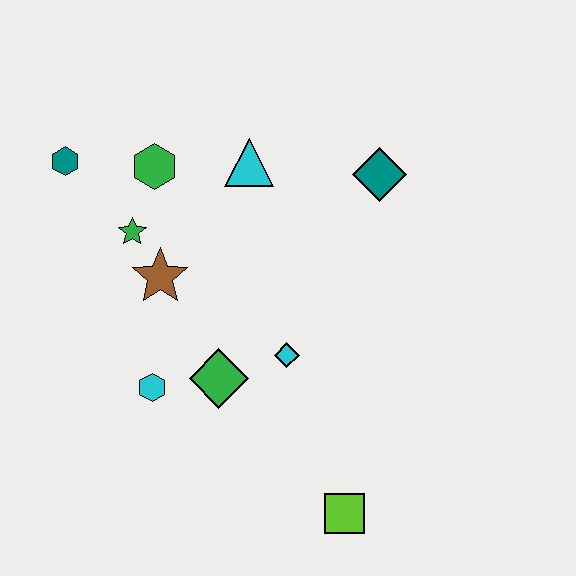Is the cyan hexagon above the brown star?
No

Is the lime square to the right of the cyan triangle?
Yes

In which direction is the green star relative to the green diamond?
The green star is above the green diamond.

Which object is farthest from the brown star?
The lime square is farthest from the brown star.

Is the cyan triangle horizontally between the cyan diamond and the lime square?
No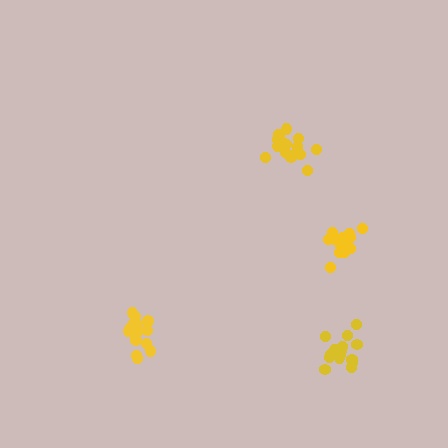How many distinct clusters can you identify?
There are 4 distinct clusters.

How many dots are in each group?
Group 1: 17 dots, Group 2: 17 dots, Group 3: 18 dots, Group 4: 17 dots (69 total).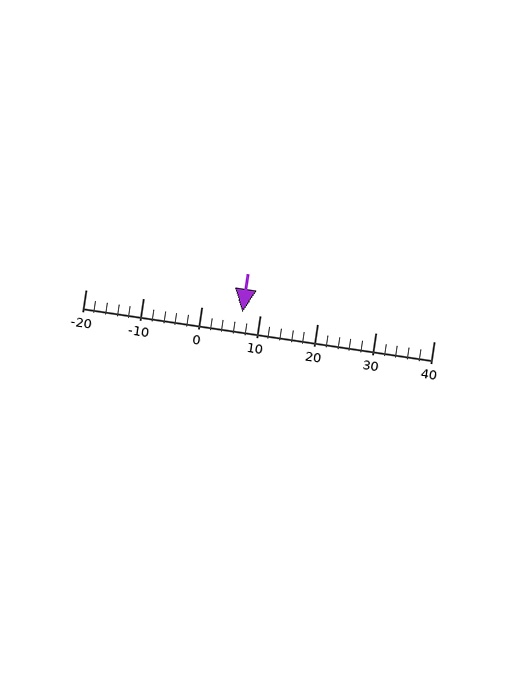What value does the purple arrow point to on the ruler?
The purple arrow points to approximately 7.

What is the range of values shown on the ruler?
The ruler shows values from -20 to 40.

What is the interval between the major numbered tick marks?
The major tick marks are spaced 10 units apart.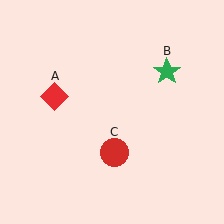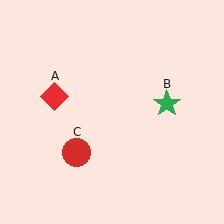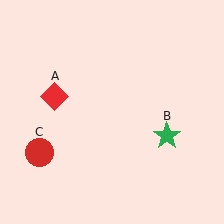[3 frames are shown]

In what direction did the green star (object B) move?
The green star (object B) moved down.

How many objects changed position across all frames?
2 objects changed position: green star (object B), red circle (object C).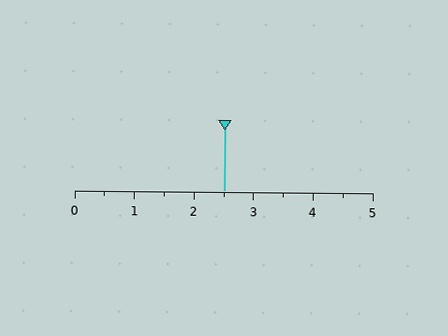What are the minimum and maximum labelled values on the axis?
The axis runs from 0 to 5.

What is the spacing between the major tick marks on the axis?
The major ticks are spaced 1 apart.